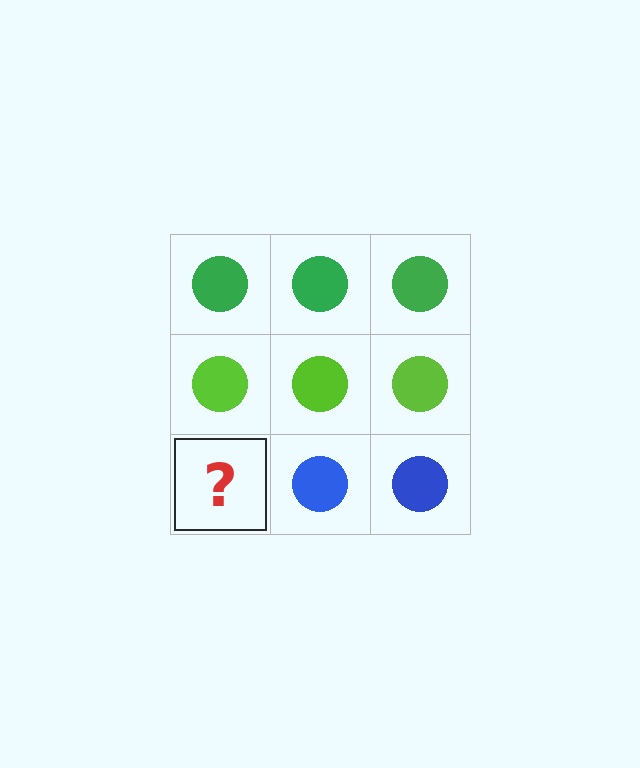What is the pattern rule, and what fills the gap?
The rule is that each row has a consistent color. The gap should be filled with a blue circle.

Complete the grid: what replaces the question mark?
The question mark should be replaced with a blue circle.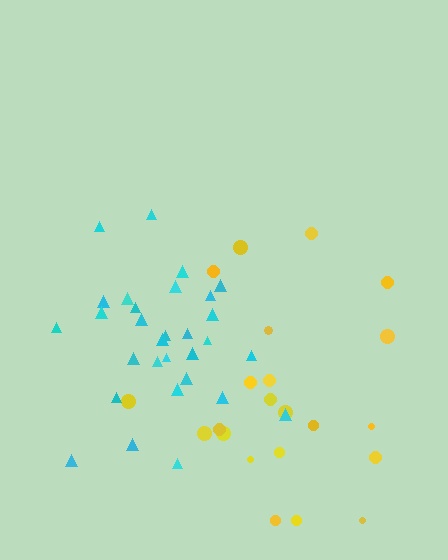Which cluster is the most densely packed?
Cyan.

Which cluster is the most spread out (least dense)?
Yellow.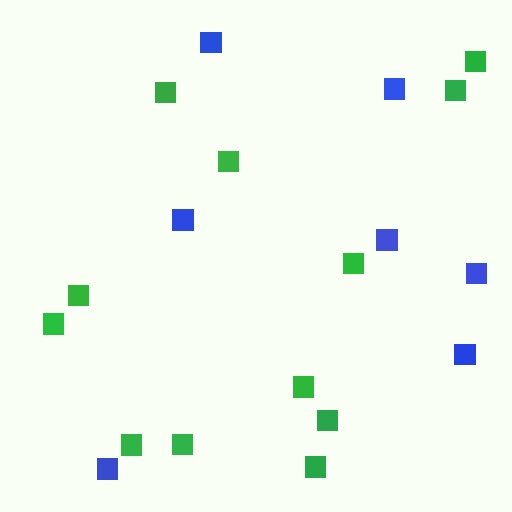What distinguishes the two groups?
There are 2 groups: one group of blue squares (7) and one group of green squares (12).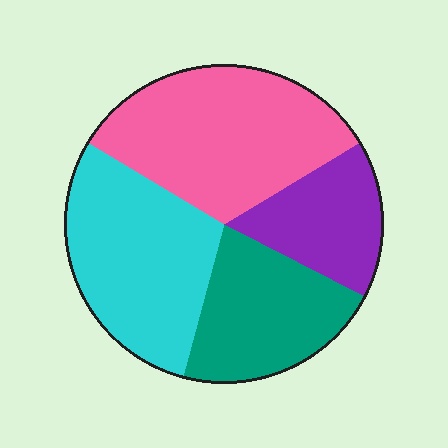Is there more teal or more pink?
Pink.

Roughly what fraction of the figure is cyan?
Cyan takes up about one third (1/3) of the figure.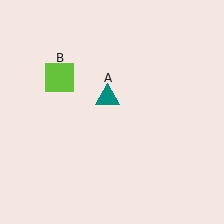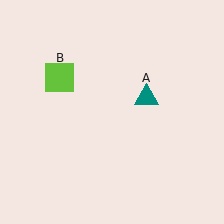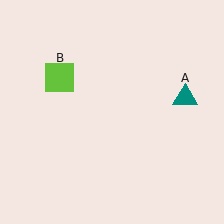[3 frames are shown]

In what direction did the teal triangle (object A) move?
The teal triangle (object A) moved right.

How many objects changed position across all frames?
1 object changed position: teal triangle (object A).